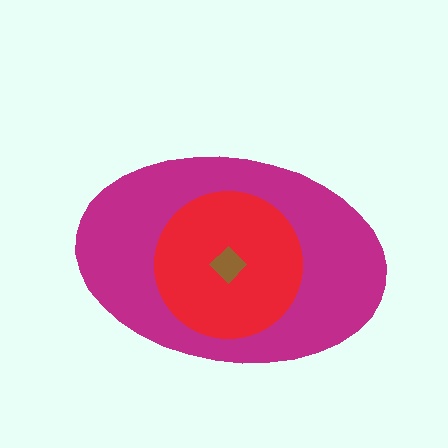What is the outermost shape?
The magenta ellipse.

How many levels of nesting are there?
3.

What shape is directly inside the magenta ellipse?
The red circle.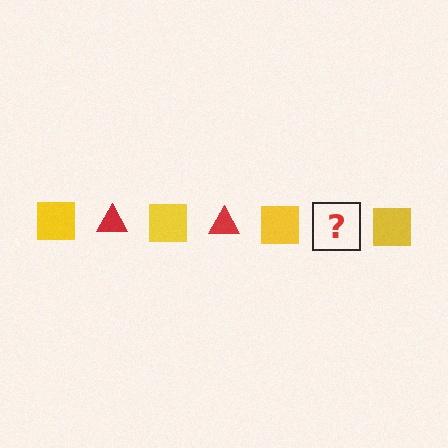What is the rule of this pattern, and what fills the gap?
The rule is that the pattern alternates between yellow square and red triangle. The gap should be filled with a red triangle.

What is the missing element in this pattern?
The missing element is a red triangle.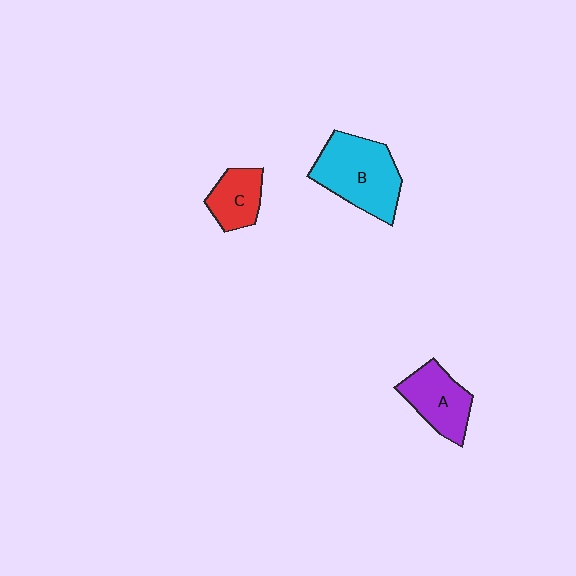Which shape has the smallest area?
Shape C (red).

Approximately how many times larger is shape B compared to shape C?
Approximately 1.9 times.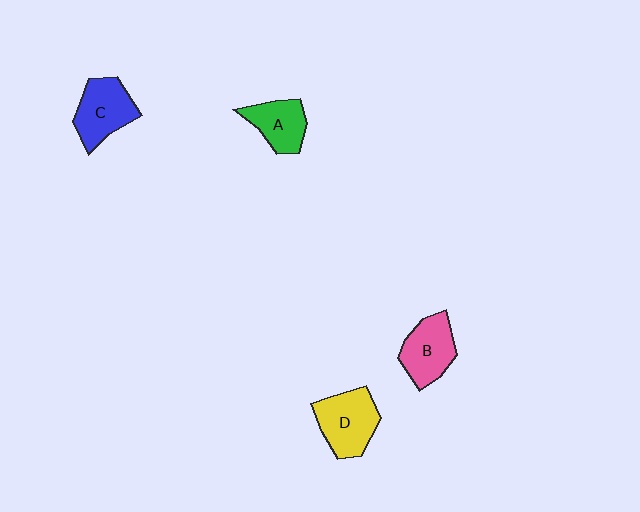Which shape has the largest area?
Shape D (yellow).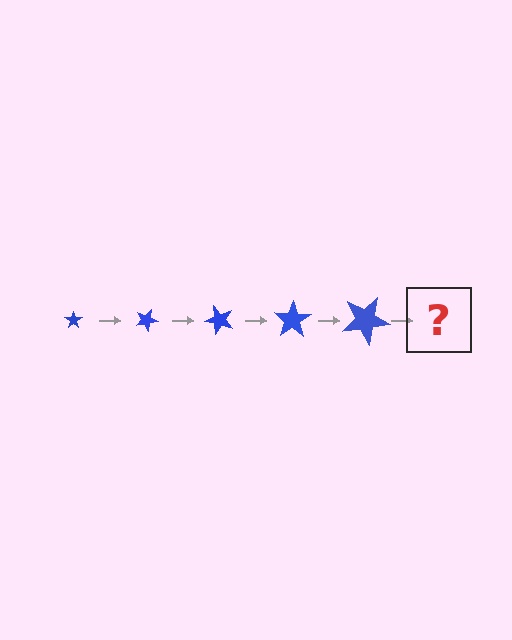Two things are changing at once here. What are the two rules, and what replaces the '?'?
The two rules are that the star grows larger each step and it rotates 25 degrees each step. The '?' should be a star, larger than the previous one and rotated 125 degrees from the start.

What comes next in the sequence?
The next element should be a star, larger than the previous one and rotated 125 degrees from the start.